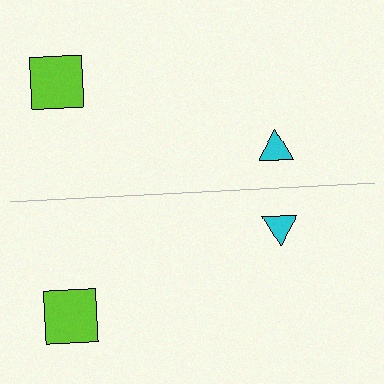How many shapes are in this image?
There are 4 shapes in this image.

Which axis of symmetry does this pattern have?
The pattern has a horizontal axis of symmetry running through the center of the image.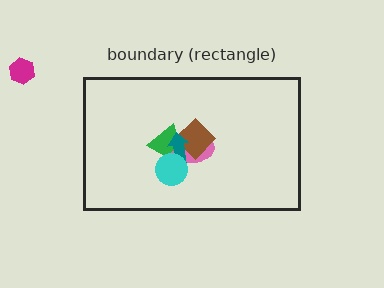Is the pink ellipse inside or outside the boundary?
Inside.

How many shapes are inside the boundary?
5 inside, 1 outside.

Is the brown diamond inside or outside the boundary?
Inside.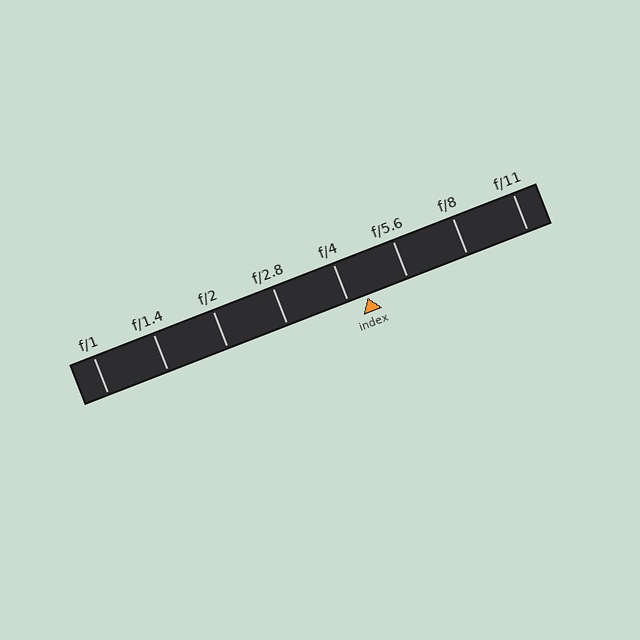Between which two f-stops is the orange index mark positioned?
The index mark is between f/4 and f/5.6.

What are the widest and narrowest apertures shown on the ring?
The widest aperture shown is f/1 and the narrowest is f/11.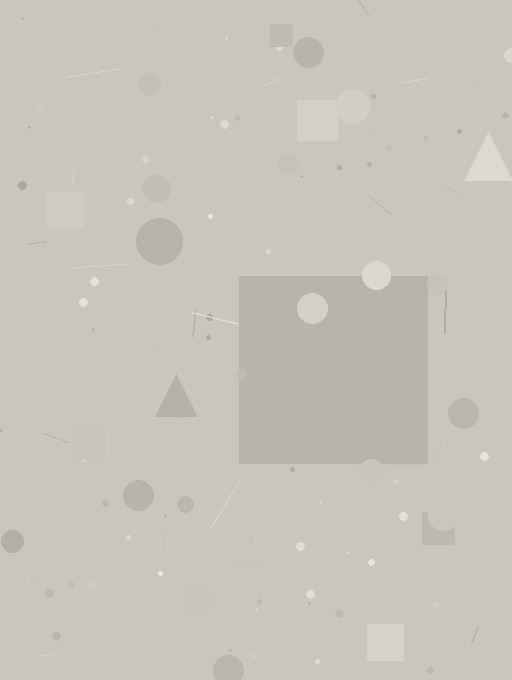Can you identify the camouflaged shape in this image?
The camouflaged shape is a square.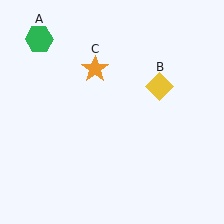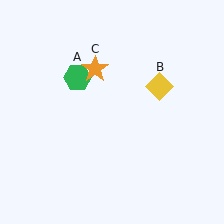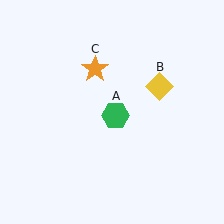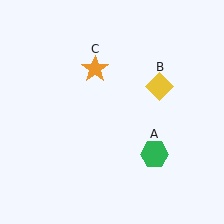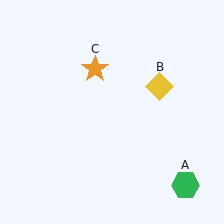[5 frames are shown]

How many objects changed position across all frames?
1 object changed position: green hexagon (object A).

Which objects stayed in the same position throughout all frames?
Yellow diamond (object B) and orange star (object C) remained stationary.